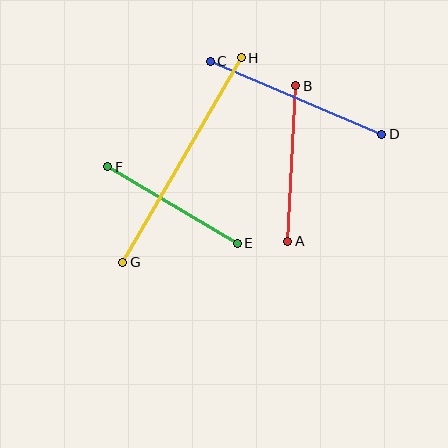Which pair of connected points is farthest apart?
Points G and H are farthest apart.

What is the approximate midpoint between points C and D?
The midpoint is at approximately (296, 98) pixels.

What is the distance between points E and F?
The distance is approximately 150 pixels.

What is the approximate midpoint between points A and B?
The midpoint is at approximately (292, 163) pixels.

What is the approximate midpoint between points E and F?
The midpoint is at approximately (173, 205) pixels.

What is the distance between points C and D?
The distance is approximately 186 pixels.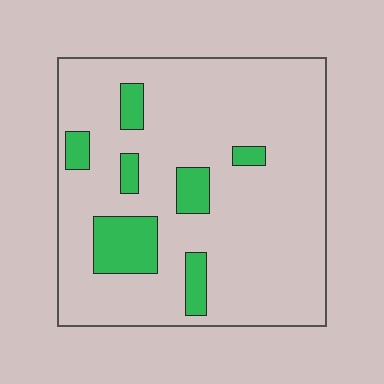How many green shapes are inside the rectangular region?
7.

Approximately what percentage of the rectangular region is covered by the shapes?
Approximately 15%.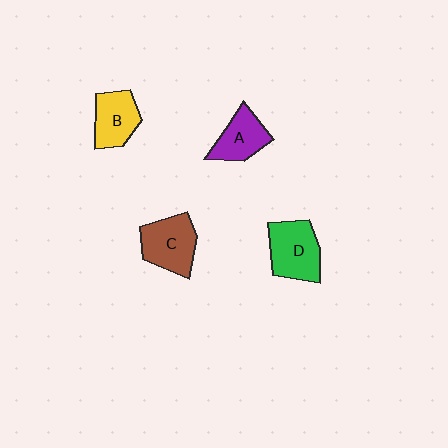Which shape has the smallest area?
Shape A (purple).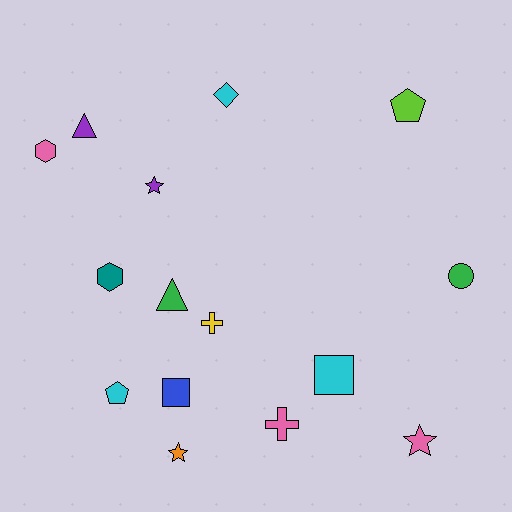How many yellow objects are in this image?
There is 1 yellow object.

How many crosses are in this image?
There are 2 crosses.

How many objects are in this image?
There are 15 objects.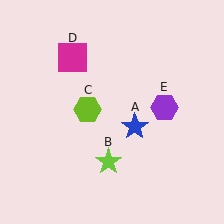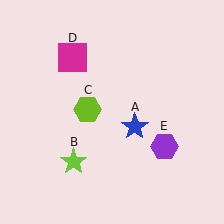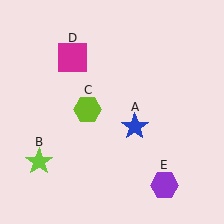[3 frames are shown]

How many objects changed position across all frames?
2 objects changed position: lime star (object B), purple hexagon (object E).